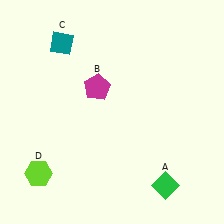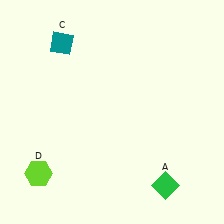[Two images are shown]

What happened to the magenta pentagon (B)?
The magenta pentagon (B) was removed in Image 2. It was in the top-left area of Image 1.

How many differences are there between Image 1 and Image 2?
There is 1 difference between the two images.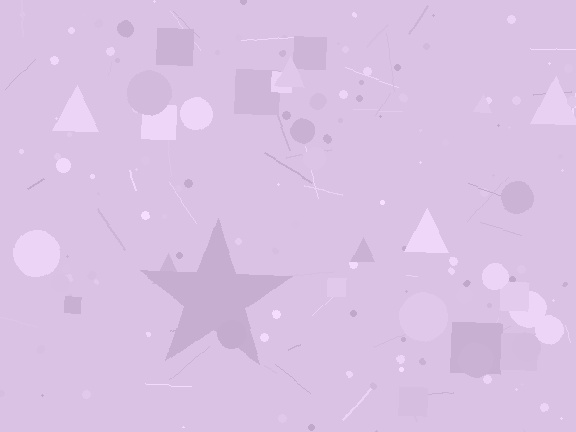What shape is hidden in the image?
A star is hidden in the image.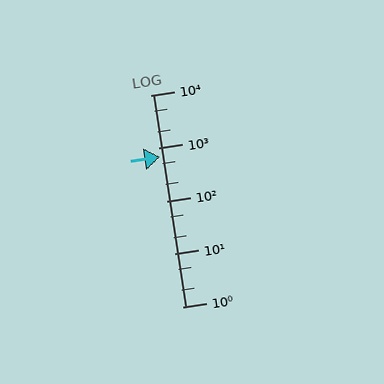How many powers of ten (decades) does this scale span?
The scale spans 4 decades, from 1 to 10000.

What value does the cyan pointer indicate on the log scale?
The pointer indicates approximately 690.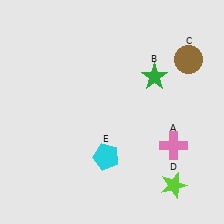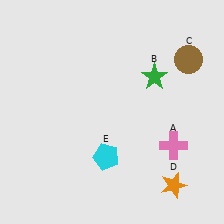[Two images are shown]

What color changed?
The star (D) changed from lime in Image 1 to orange in Image 2.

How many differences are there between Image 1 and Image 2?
There is 1 difference between the two images.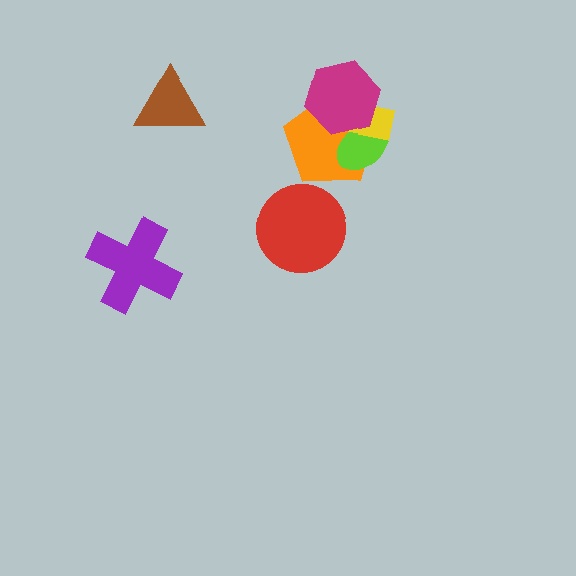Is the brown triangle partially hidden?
No, no other shape covers it.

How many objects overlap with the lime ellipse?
3 objects overlap with the lime ellipse.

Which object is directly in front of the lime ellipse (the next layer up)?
The yellow rectangle is directly in front of the lime ellipse.